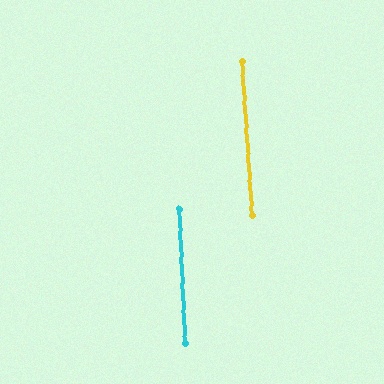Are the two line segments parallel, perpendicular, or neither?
Parallel — their directions differ by only 1.3°.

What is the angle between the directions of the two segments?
Approximately 1 degree.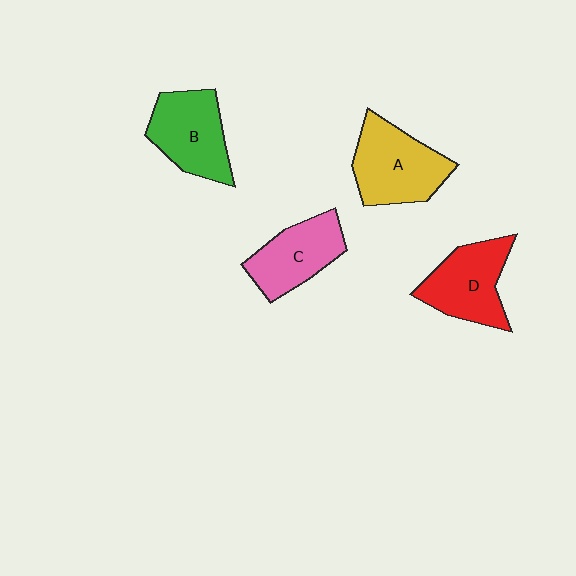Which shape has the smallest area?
Shape C (pink).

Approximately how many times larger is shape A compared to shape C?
Approximately 1.2 times.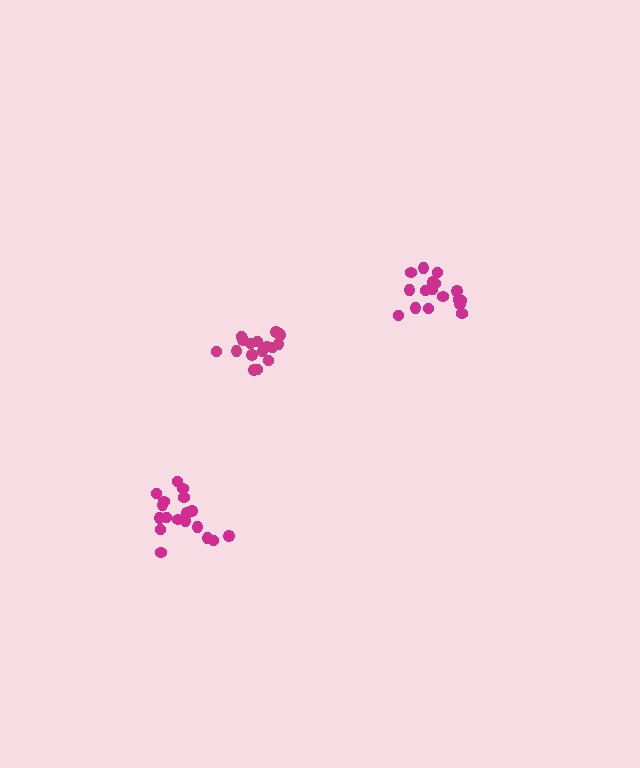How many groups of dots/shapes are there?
There are 3 groups.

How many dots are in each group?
Group 1: 18 dots, Group 2: 17 dots, Group 3: 18 dots (53 total).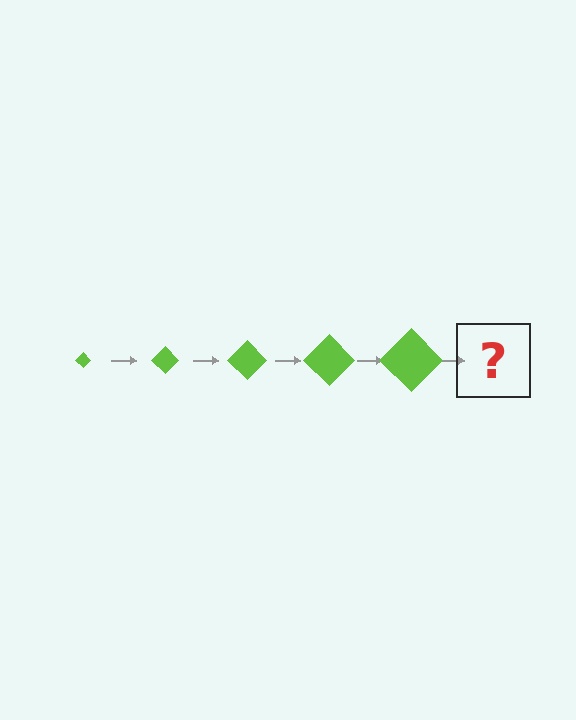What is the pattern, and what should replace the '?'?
The pattern is that the diamond gets progressively larger each step. The '?' should be a lime diamond, larger than the previous one.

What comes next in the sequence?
The next element should be a lime diamond, larger than the previous one.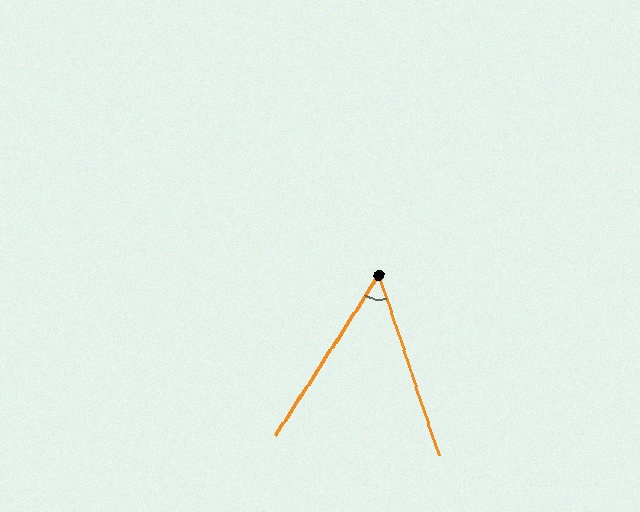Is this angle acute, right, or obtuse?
It is acute.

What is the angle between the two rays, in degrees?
Approximately 51 degrees.